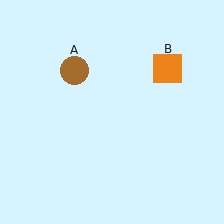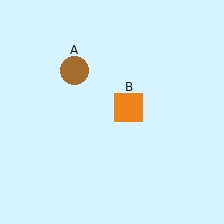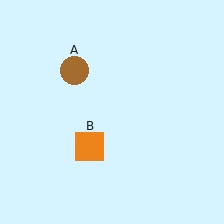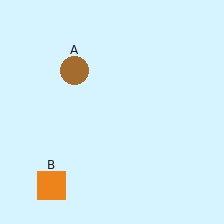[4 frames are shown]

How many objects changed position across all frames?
1 object changed position: orange square (object B).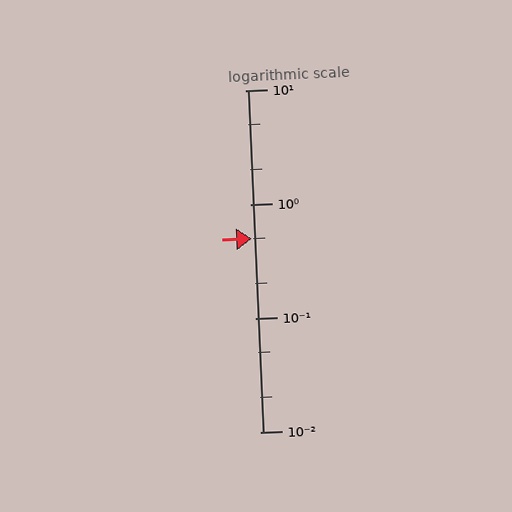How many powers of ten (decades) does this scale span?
The scale spans 3 decades, from 0.01 to 10.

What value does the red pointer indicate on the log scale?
The pointer indicates approximately 0.5.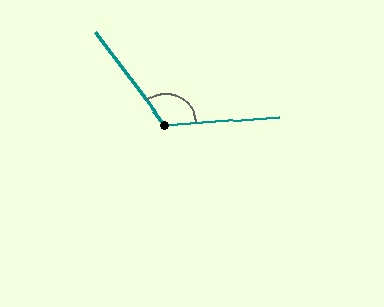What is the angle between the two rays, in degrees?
Approximately 123 degrees.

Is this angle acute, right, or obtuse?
It is obtuse.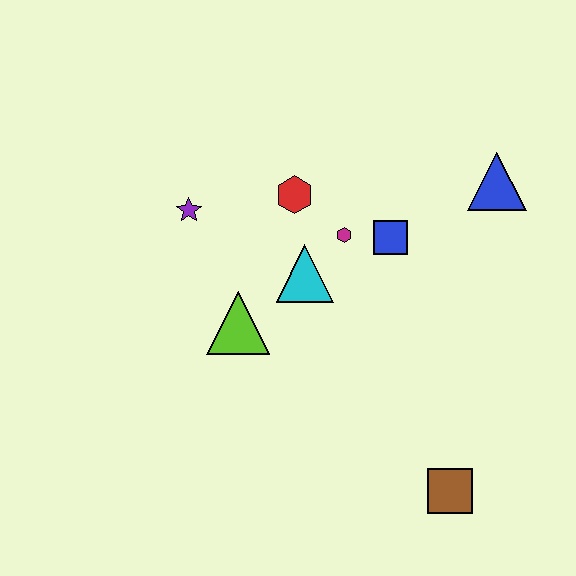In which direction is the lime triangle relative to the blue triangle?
The lime triangle is to the left of the blue triangle.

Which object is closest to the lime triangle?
The cyan triangle is closest to the lime triangle.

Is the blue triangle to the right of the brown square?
Yes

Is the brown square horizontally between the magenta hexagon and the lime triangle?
No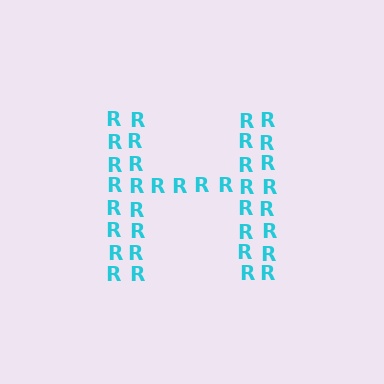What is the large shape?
The large shape is the letter H.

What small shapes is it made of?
It is made of small letter R's.